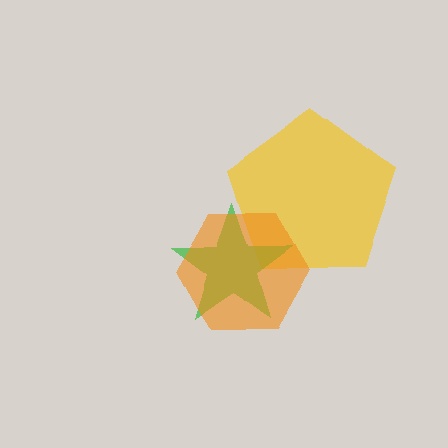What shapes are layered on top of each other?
The layered shapes are: a yellow pentagon, a green star, an orange hexagon.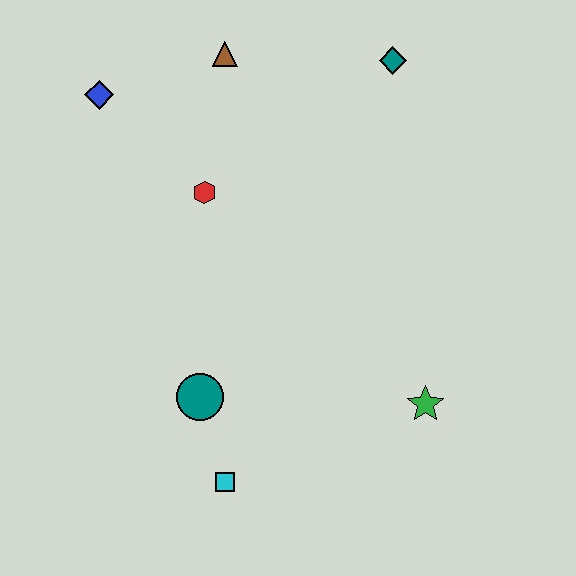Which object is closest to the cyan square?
The teal circle is closest to the cyan square.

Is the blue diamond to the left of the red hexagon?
Yes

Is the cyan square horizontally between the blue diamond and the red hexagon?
No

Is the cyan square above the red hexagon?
No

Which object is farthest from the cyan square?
The teal diamond is farthest from the cyan square.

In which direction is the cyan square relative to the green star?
The cyan square is to the left of the green star.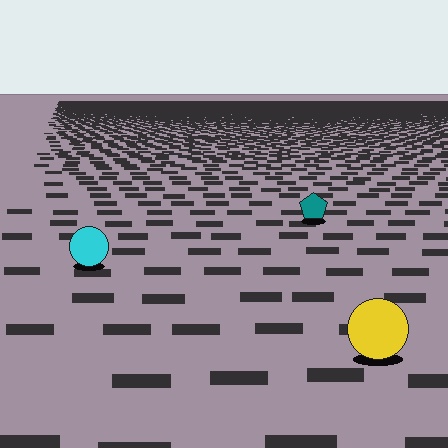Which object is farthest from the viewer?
The teal pentagon is farthest from the viewer. It appears smaller and the ground texture around it is denser.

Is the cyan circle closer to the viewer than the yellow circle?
No. The yellow circle is closer — you can tell from the texture gradient: the ground texture is coarser near it.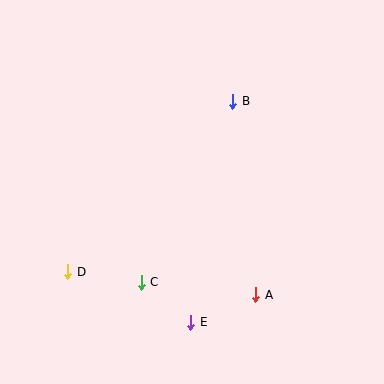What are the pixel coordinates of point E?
Point E is at (191, 322).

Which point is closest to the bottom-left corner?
Point D is closest to the bottom-left corner.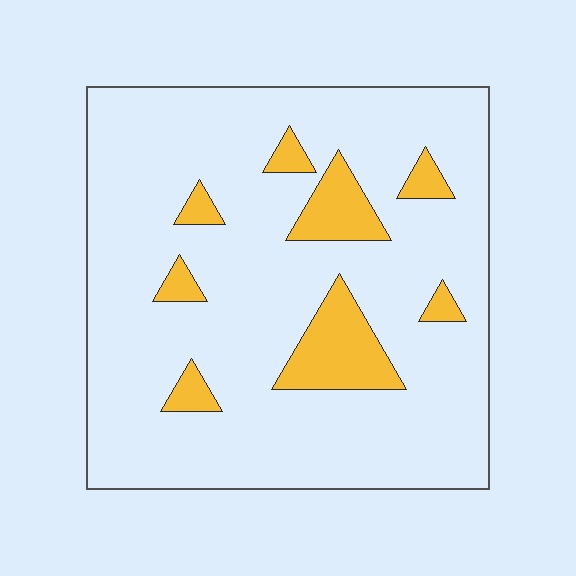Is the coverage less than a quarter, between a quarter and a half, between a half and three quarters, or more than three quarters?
Less than a quarter.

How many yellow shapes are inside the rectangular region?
8.